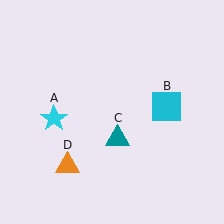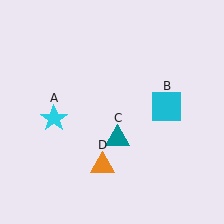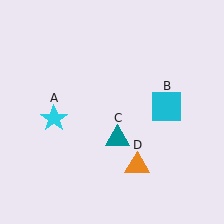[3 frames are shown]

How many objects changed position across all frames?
1 object changed position: orange triangle (object D).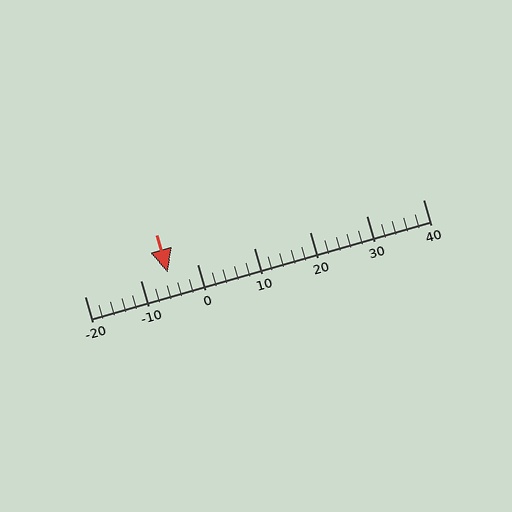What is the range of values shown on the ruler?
The ruler shows values from -20 to 40.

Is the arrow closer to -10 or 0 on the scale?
The arrow is closer to -10.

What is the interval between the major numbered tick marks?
The major tick marks are spaced 10 units apart.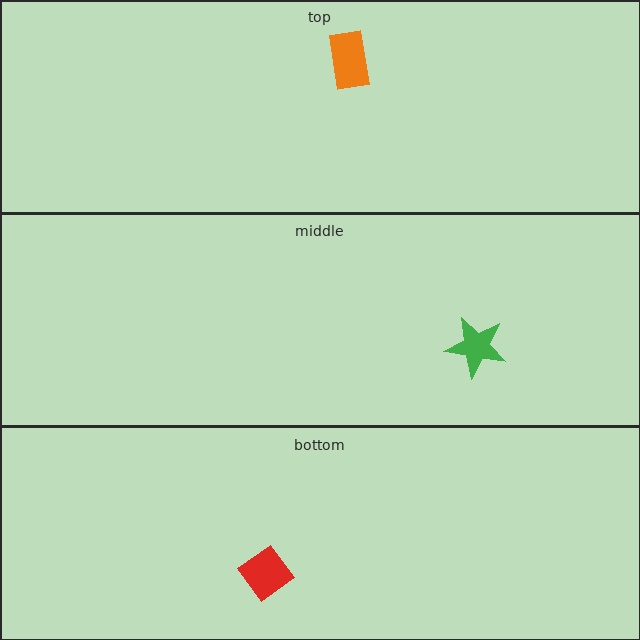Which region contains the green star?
The middle region.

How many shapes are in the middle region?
1.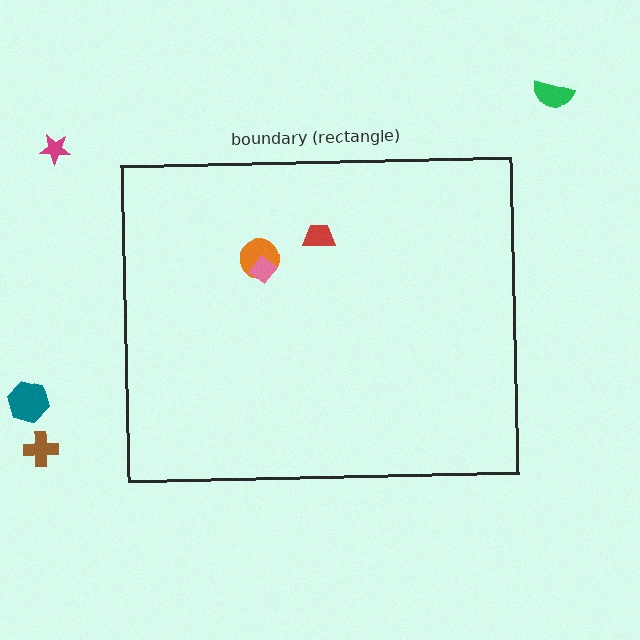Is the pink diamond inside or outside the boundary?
Inside.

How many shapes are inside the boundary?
3 inside, 4 outside.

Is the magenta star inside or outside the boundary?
Outside.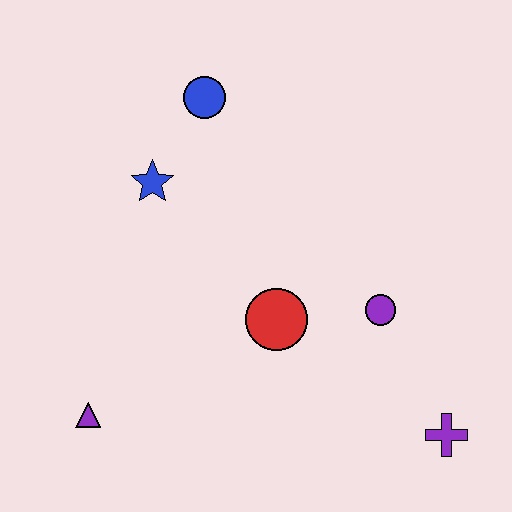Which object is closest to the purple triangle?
The red circle is closest to the purple triangle.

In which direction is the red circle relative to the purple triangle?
The red circle is to the right of the purple triangle.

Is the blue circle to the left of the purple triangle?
No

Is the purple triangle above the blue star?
No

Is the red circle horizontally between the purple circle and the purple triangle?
Yes